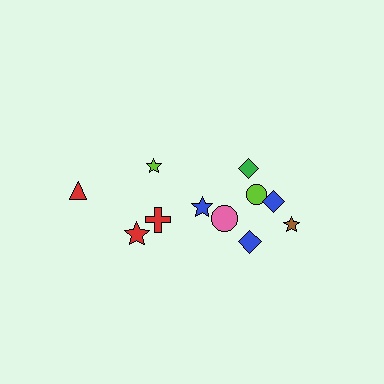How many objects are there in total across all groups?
There are 11 objects.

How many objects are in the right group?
There are 7 objects.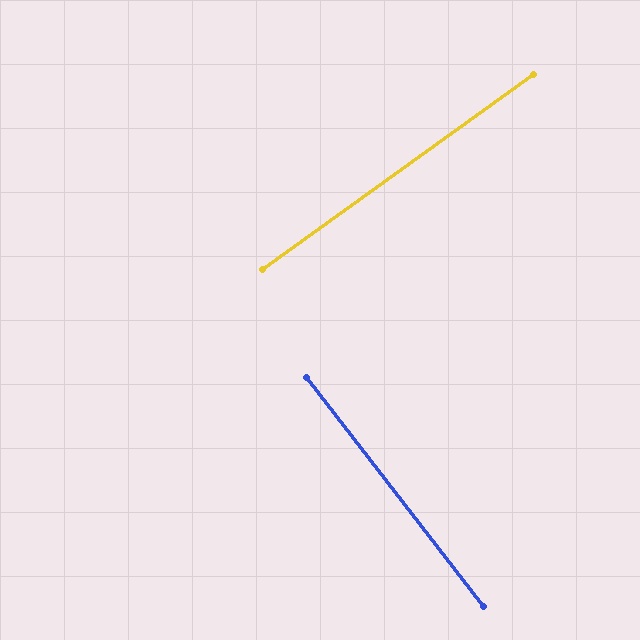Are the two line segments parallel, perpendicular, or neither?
Perpendicular — they meet at approximately 88°.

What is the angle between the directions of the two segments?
Approximately 88 degrees.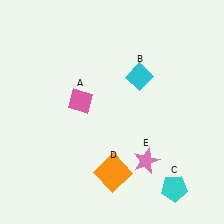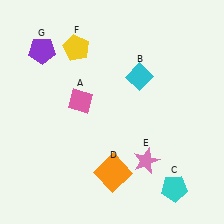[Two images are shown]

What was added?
A yellow pentagon (F), a purple pentagon (G) were added in Image 2.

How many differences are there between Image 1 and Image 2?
There are 2 differences between the two images.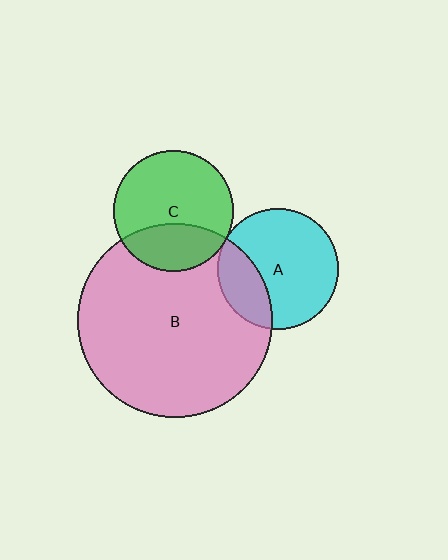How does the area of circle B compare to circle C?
Approximately 2.6 times.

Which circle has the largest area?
Circle B (pink).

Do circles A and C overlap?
Yes.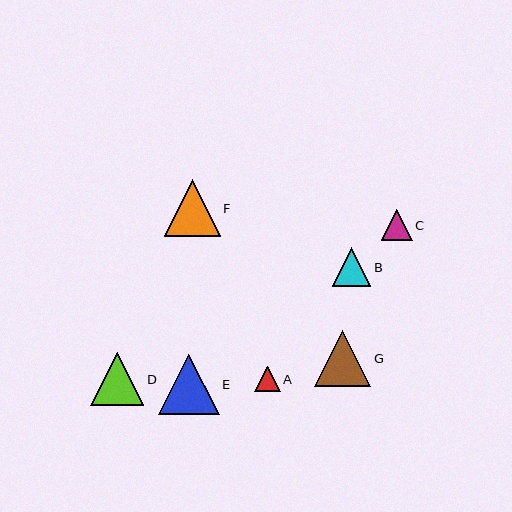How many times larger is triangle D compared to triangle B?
Triangle D is approximately 1.4 times the size of triangle B.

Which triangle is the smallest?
Triangle A is the smallest with a size of approximately 25 pixels.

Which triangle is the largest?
Triangle E is the largest with a size of approximately 60 pixels.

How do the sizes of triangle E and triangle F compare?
Triangle E and triangle F are approximately the same size.